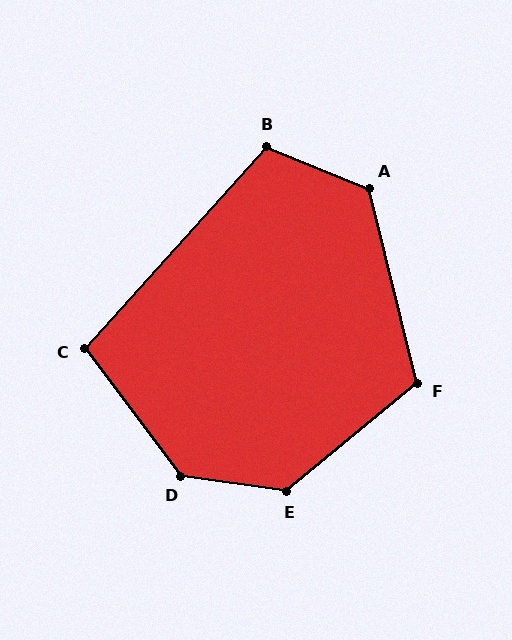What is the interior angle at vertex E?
Approximately 133 degrees (obtuse).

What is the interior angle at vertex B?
Approximately 110 degrees (obtuse).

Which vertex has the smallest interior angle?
C, at approximately 101 degrees.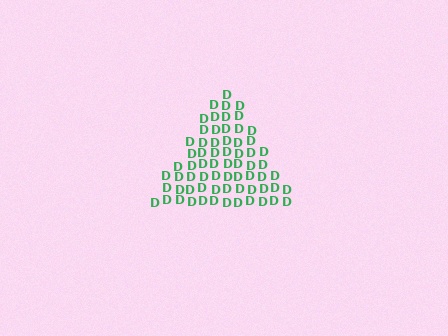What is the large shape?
The large shape is a triangle.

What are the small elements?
The small elements are letter D's.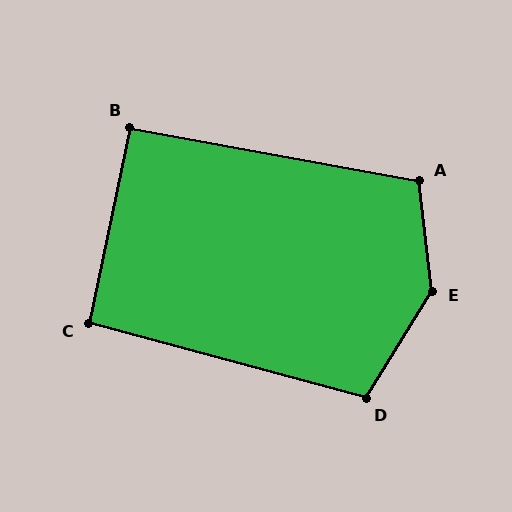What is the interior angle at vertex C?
Approximately 93 degrees (approximately right).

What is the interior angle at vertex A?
Approximately 107 degrees (obtuse).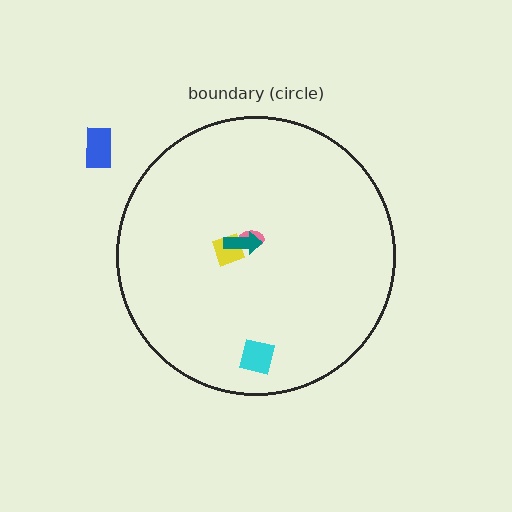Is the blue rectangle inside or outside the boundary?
Outside.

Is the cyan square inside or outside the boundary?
Inside.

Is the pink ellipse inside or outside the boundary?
Inside.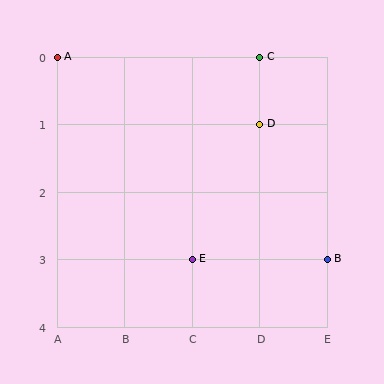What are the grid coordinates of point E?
Point E is at grid coordinates (C, 3).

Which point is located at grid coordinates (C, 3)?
Point E is at (C, 3).